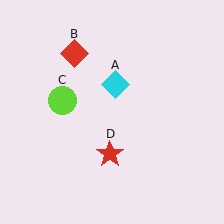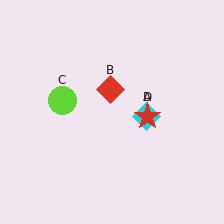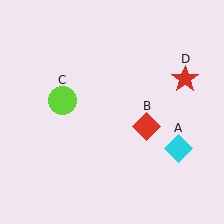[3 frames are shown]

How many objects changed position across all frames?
3 objects changed position: cyan diamond (object A), red diamond (object B), red star (object D).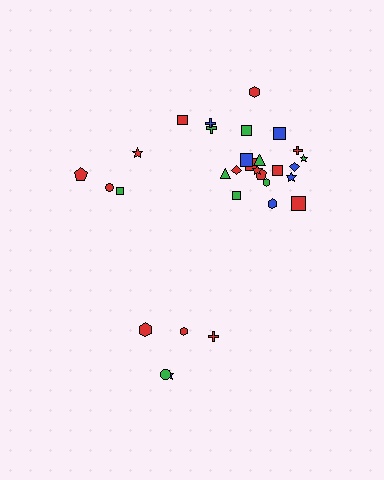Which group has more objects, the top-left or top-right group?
The top-right group.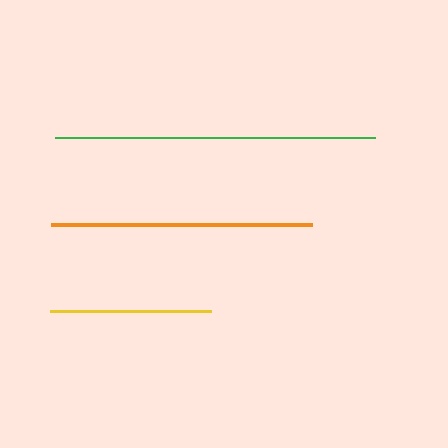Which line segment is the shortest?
The yellow line is the shortest at approximately 160 pixels.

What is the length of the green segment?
The green segment is approximately 320 pixels long.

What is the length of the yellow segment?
The yellow segment is approximately 160 pixels long.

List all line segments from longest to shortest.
From longest to shortest: green, orange, yellow.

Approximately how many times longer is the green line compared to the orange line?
The green line is approximately 1.2 times the length of the orange line.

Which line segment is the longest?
The green line is the longest at approximately 320 pixels.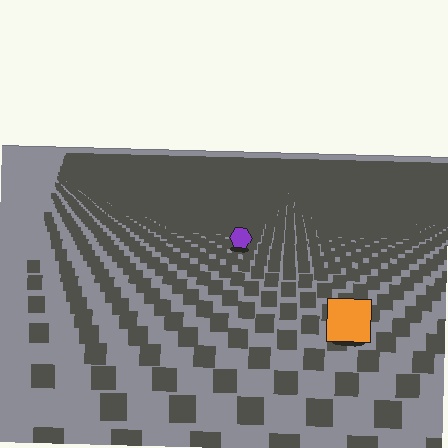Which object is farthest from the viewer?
The purple hexagon is farthest from the viewer. It appears smaller and the ground texture around it is denser.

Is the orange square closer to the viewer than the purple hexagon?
Yes. The orange square is closer — you can tell from the texture gradient: the ground texture is coarser near it.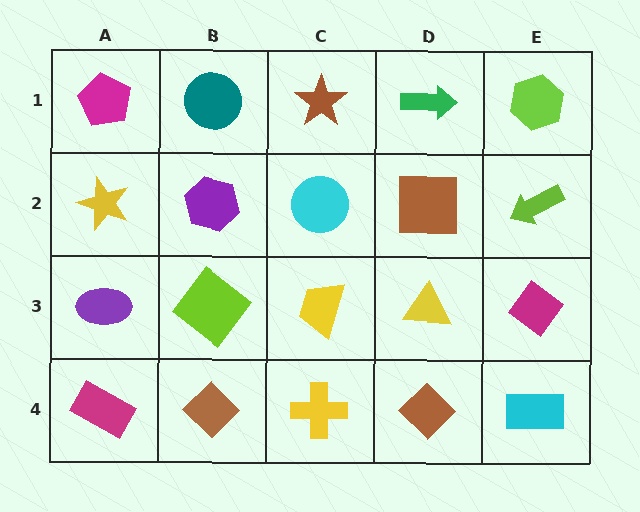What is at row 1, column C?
A brown star.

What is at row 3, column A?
A purple ellipse.